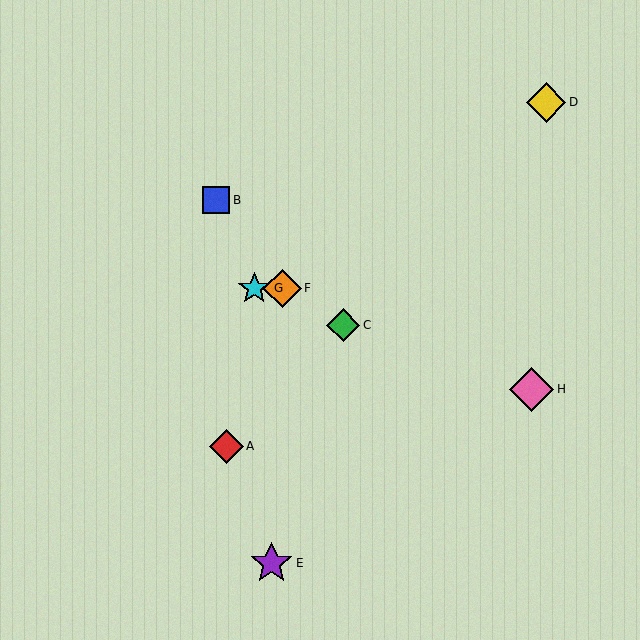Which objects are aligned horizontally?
Objects F, G are aligned horizontally.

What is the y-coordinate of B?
Object B is at y≈200.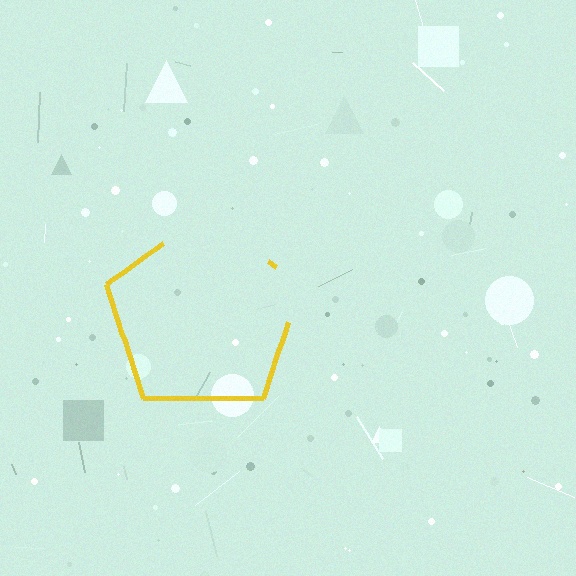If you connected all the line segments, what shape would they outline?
They would outline a pentagon.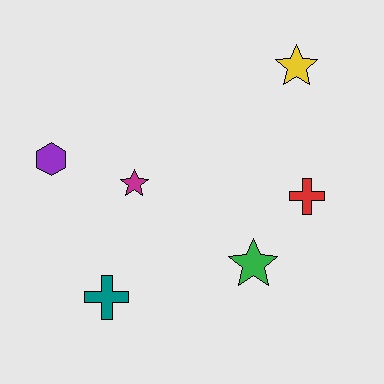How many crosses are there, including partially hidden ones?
There are 2 crosses.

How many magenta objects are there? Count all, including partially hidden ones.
There is 1 magenta object.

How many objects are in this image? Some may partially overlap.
There are 6 objects.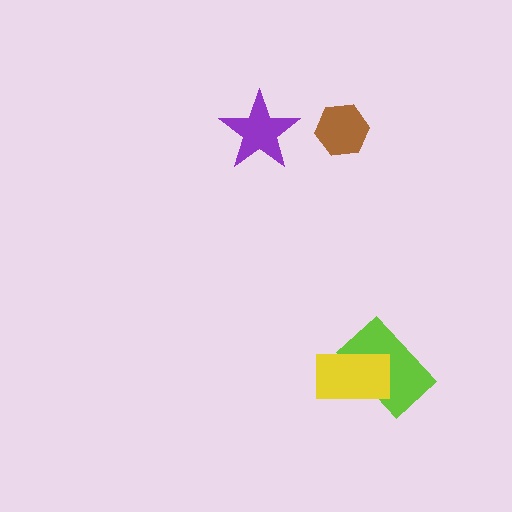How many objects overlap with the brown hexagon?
0 objects overlap with the brown hexagon.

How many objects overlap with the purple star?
0 objects overlap with the purple star.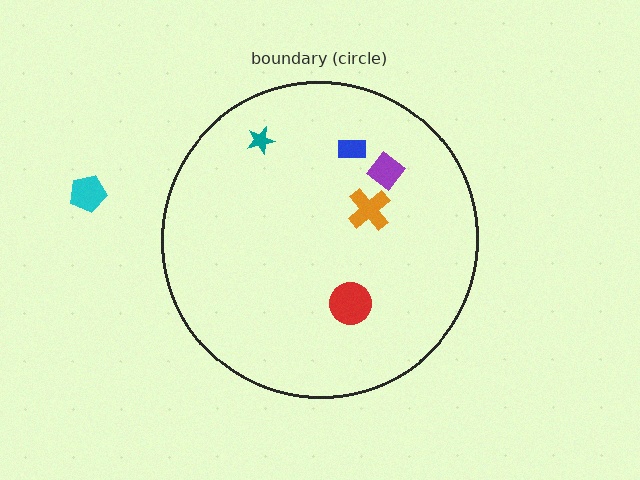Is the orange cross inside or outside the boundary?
Inside.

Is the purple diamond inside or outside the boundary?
Inside.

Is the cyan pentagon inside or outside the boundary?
Outside.